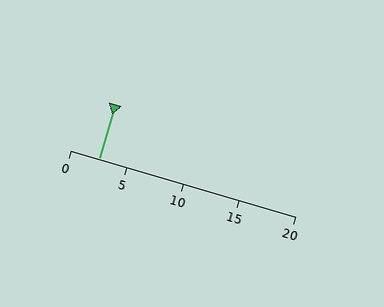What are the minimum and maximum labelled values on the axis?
The axis runs from 0 to 20.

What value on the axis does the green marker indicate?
The marker indicates approximately 2.5.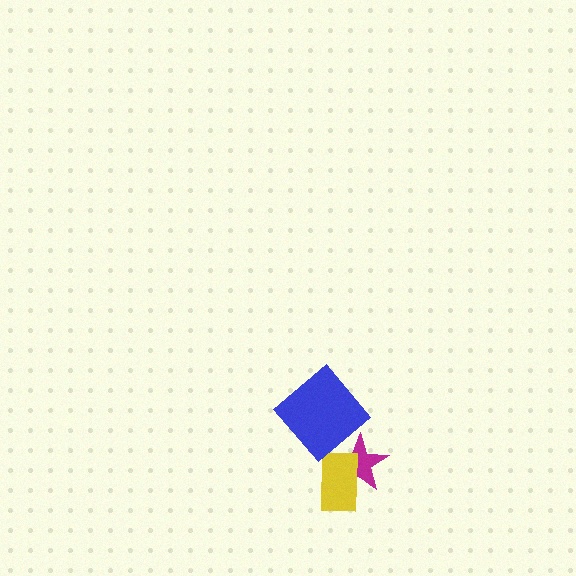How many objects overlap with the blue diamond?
1 object overlaps with the blue diamond.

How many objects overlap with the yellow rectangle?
1 object overlaps with the yellow rectangle.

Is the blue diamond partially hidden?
No, no other shape covers it.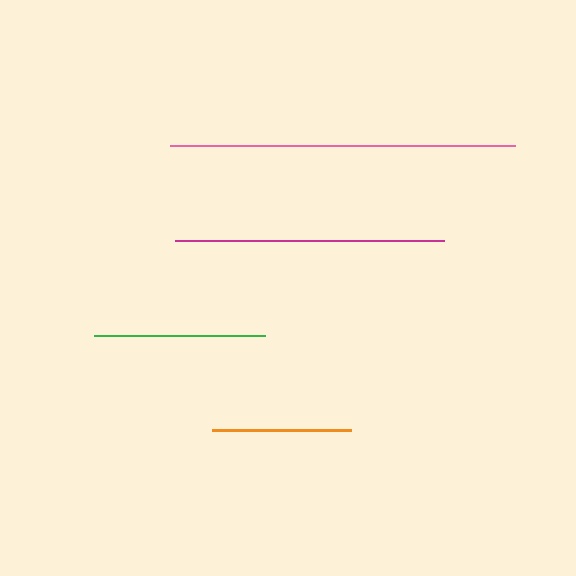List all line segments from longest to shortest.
From longest to shortest: pink, magenta, green, orange.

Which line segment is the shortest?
The orange line is the shortest at approximately 139 pixels.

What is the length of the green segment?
The green segment is approximately 171 pixels long.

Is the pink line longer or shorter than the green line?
The pink line is longer than the green line.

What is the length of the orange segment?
The orange segment is approximately 139 pixels long.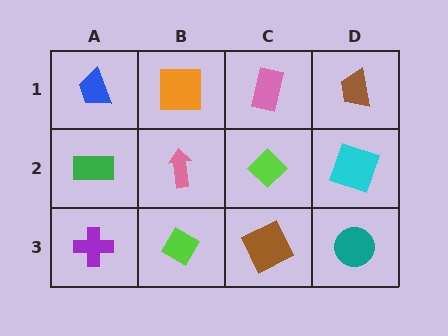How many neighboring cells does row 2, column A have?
3.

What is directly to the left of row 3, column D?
A brown square.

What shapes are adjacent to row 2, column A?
A blue trapezoid (row 1, column A), a purple cross (row 3, column A), a pink arrow (row 2, column B).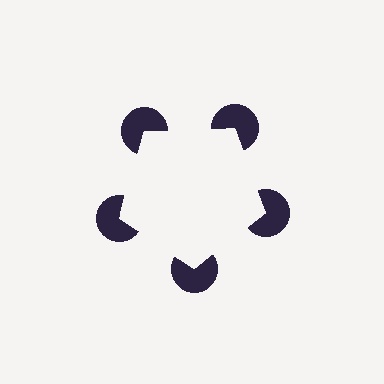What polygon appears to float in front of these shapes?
An illusory pentagon — its edges are inferred from the aligned wedge cuts in the pac-man discs, not physically drawn.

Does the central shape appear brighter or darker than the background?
It typically appears slightly brighter than the background, even though no actual brightness change is drawn.